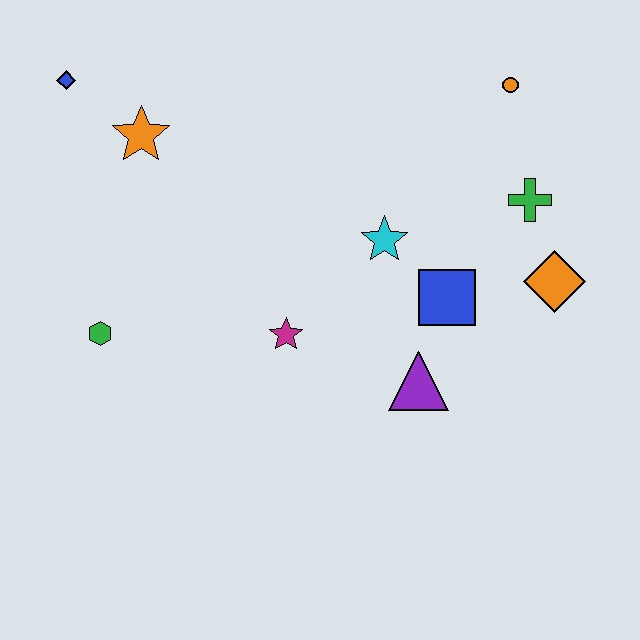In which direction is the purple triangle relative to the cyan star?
The purple triangle is below the cyan star.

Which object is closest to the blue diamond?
The orange star is closest to the blue diamond.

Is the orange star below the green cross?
No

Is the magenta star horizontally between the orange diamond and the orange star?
Yes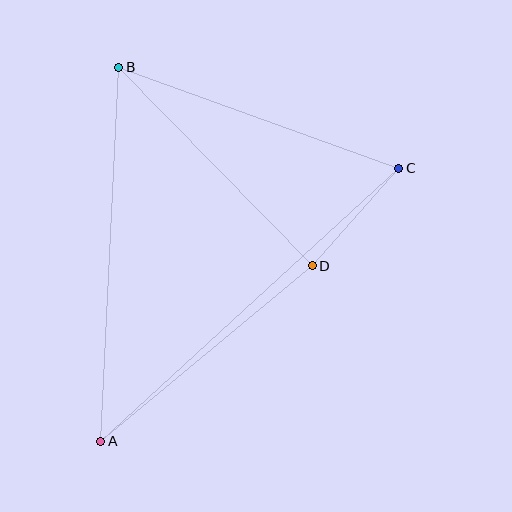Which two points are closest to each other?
Points C and D are closest to each other.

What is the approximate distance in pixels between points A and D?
The distance between A and D is approximately 275 pixels.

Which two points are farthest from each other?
Points A and C are farthest from each other.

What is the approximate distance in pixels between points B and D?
The distance between B and D is approximately 277 pixels.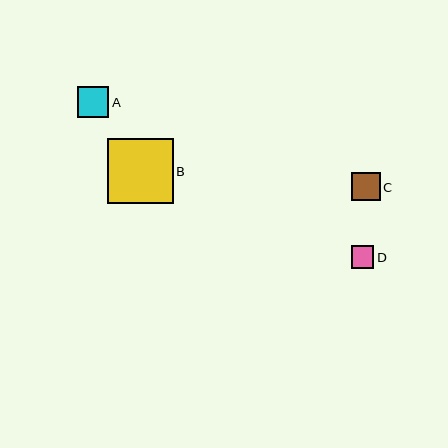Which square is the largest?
Square B is the largest with a size of approximately 66 pixels.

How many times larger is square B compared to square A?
Square B is approximately 2.1 times the size of square A.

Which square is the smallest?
Square D is the smallest with a size of approximately 23 pixels.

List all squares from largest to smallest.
From largest to smallest: B, A, C, D.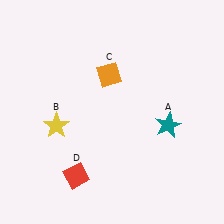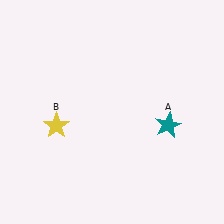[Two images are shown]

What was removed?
The red diamond (D), the orange diamond (C) were removed in Image 2.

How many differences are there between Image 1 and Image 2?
There are 2 differences between the two images.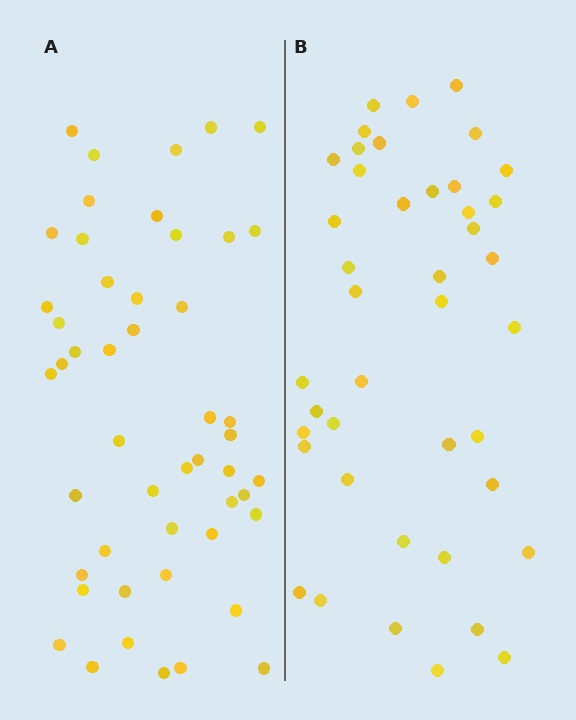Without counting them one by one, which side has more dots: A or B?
Region A (the left region) has more dots.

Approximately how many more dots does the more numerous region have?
Region A has roughly 8 or so more dots than region B.